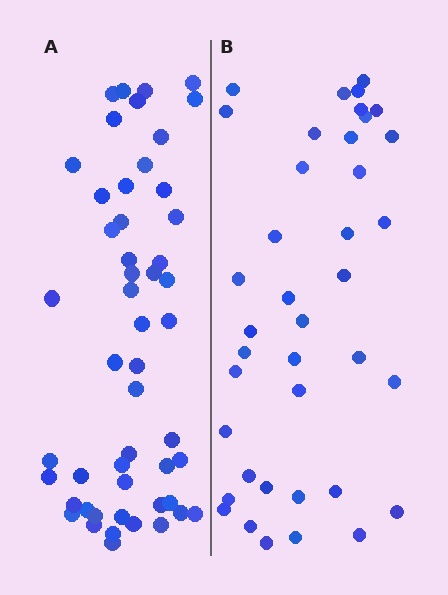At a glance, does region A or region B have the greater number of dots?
Region A (the left region) has more dots.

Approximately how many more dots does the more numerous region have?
Region A has roughly 12 or so more dots than region B.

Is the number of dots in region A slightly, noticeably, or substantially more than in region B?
Region A has noticeably more, but not dramatically so. The ratio is roughly 1.3 to 1.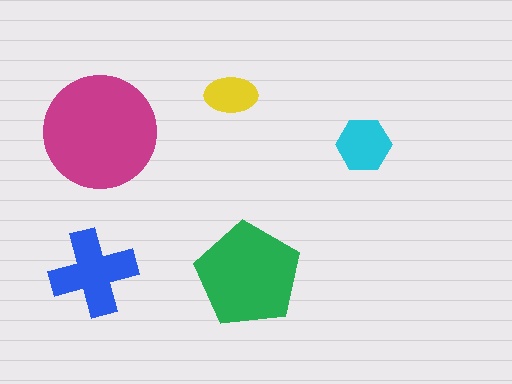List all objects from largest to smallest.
The magenta circle, the green pentagon, the blue cross, the cyan hexagon, the yellow ellipse.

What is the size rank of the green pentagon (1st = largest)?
2nd.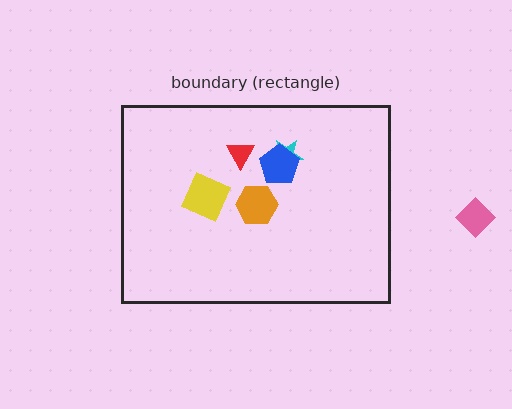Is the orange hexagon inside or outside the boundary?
Inside.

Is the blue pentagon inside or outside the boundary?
Inside.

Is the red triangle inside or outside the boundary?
Inside.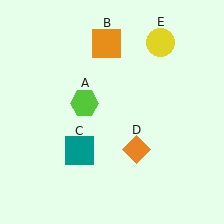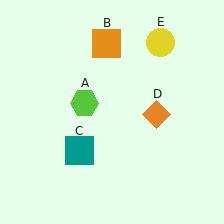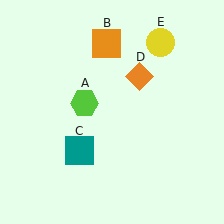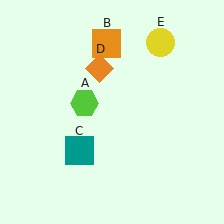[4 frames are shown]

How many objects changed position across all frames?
1 object changed position: orange diamond (object D).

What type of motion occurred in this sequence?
The orange diamond (object D) rotated counterclockwise around the center of the scene.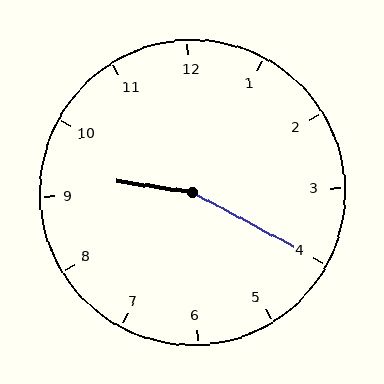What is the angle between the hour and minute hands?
Approximately 160 degrees.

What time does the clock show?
9:20.